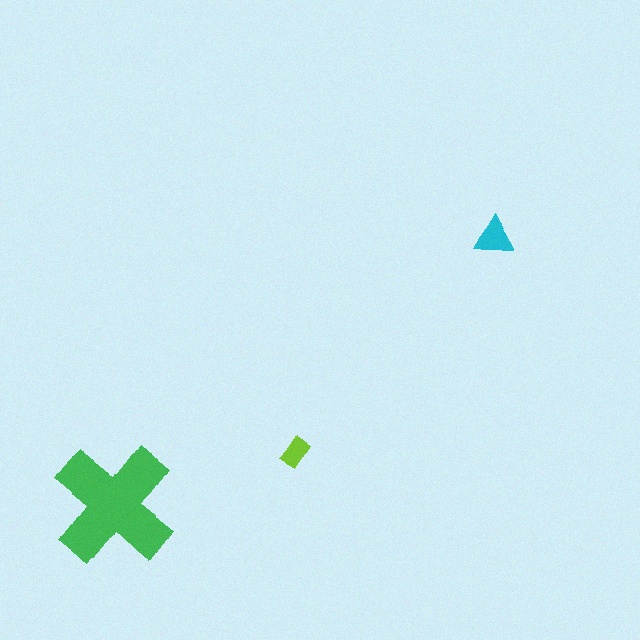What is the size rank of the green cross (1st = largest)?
1st.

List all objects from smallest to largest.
The lime rectangle, the cyan triangle, the green cross.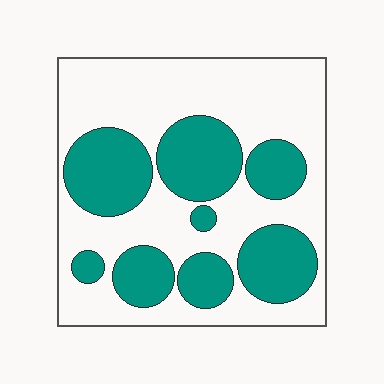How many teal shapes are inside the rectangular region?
8.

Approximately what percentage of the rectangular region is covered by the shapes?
Approximately 40%.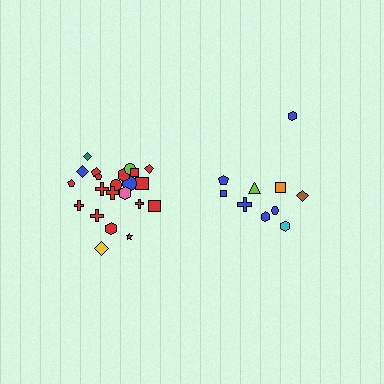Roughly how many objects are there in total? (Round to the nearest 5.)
Roughly 30 objects in total.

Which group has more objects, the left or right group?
The left group.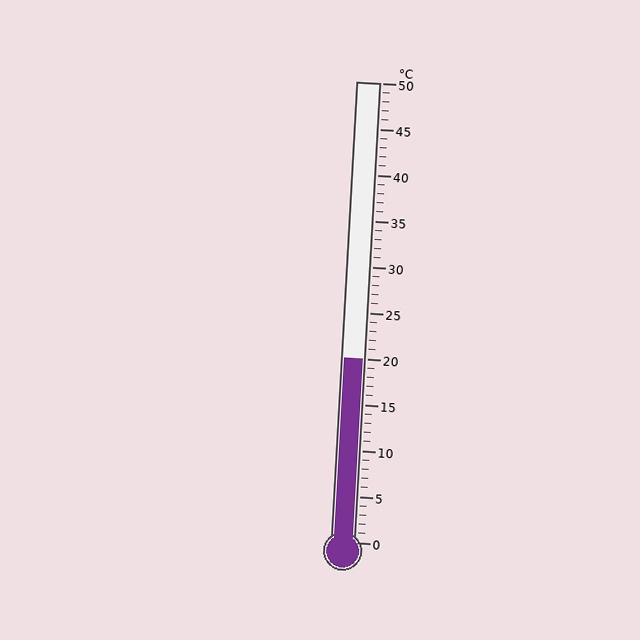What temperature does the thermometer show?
The thermometer shows approximately 20°C.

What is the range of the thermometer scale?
The thermometer scale ranges from 0°C to 50°C.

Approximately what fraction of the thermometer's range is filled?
The thermometer is filled to approximately 40% of its range.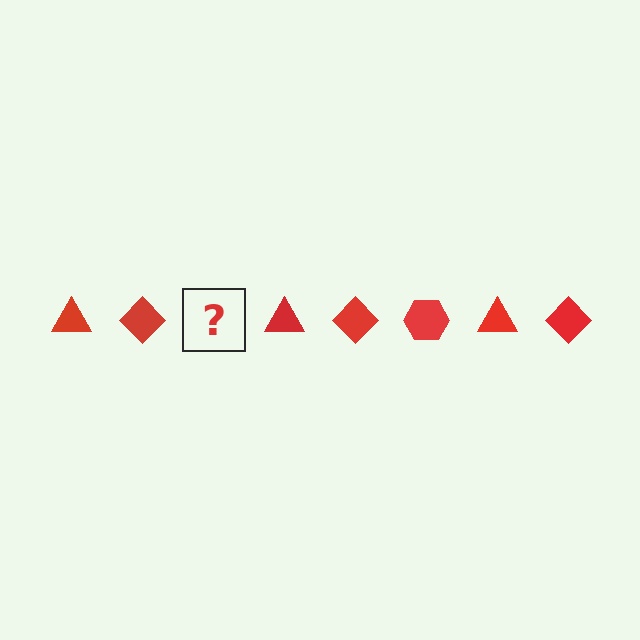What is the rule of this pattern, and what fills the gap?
The rule is that the pattern cycles through triangle, diamond, hexagon shapes in red. The gap should be filled with a red hexagon.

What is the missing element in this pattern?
The missing element is a red hexagon.